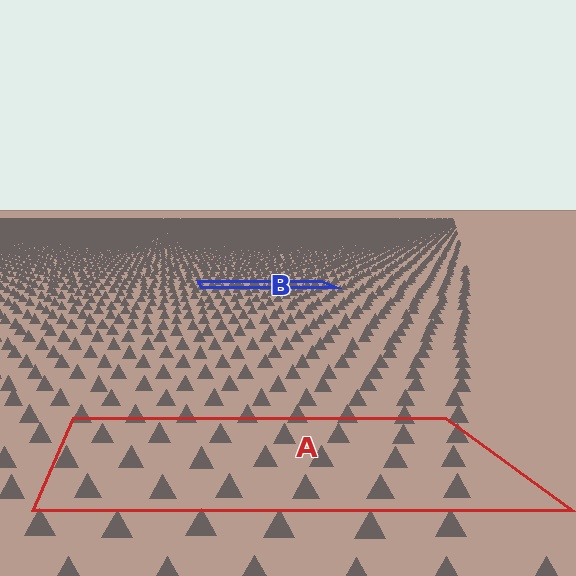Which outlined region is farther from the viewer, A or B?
Region B is farther from the viewer — the texture elements inside it appear smaller and more densely packed.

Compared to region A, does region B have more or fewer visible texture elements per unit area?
Region B has more texture elements per unit area — they are packed more densely because it is farther away.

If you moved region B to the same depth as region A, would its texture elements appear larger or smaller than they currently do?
They would appear larger. At a closer depth, the same texture elements are projected at a bigger on-screen size.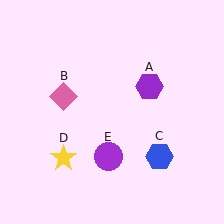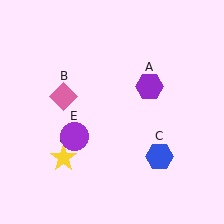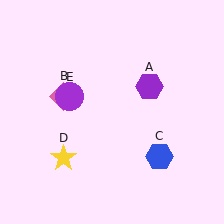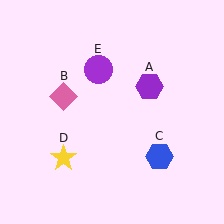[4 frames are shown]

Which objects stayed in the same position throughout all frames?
Purple hexagon (object A) and pink diamond (object B) and blue hexagon (object C) and yellow star (object D) remained stationary.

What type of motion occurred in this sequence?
The purple circle (object E) rotated clockwise around the center of the scene.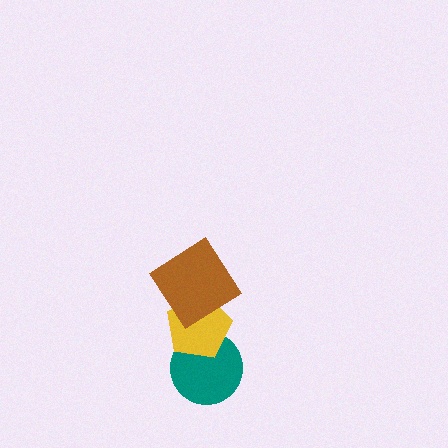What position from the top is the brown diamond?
The brown diamond is 1st from the top.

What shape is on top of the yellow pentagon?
The brown diamond is on top of the yellow pentagon.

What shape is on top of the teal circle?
The yellow pentagon is on top of the teal circle.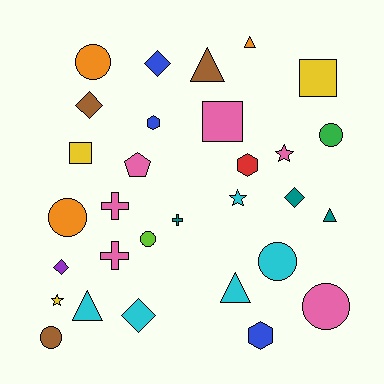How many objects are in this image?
There are 30 objects.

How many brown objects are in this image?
There are 3 brown objects.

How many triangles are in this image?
There are 5 triangles.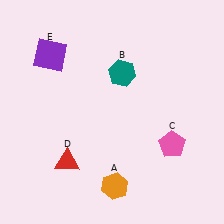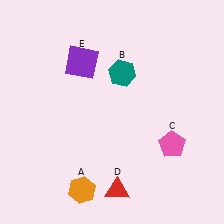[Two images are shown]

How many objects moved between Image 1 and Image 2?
3 objects moved between the two images.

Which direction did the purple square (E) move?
The purple square (E) moved right.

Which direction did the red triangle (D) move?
The red triangle (D) moved right.